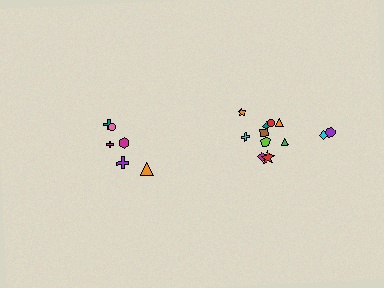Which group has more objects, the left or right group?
The right group.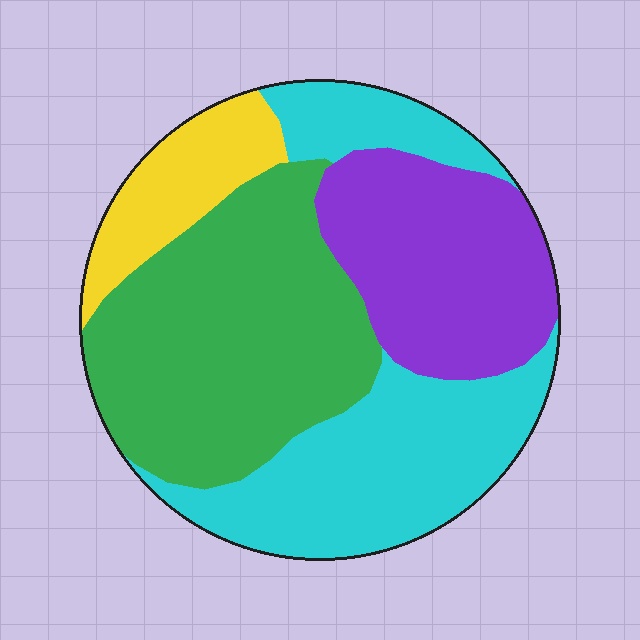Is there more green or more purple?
Green.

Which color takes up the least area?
Yellow, at roughly 10%.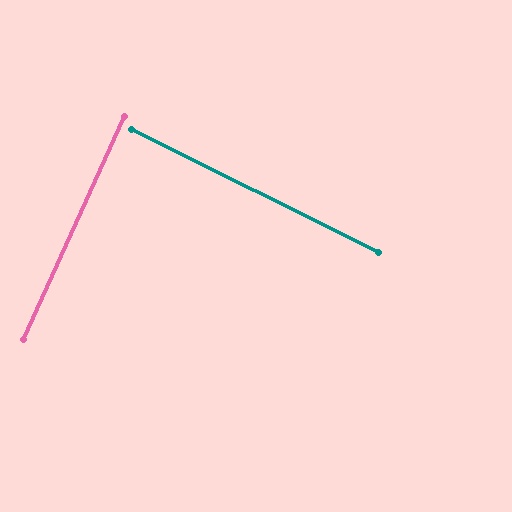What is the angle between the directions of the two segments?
Approximately 88 degrees.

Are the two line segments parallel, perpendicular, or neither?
Perpendicular — they meet at approximately 88°.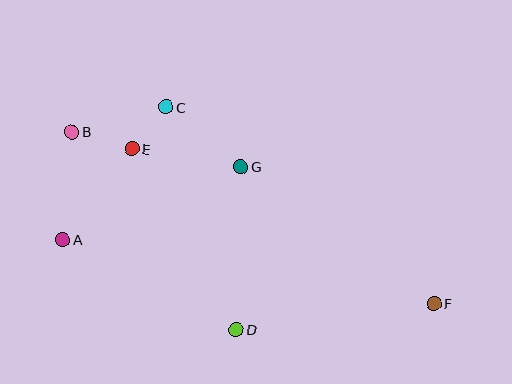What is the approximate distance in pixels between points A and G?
The distance between A and G is approximately 192 pixels.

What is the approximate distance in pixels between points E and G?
The distance between E and G is approximately 110 pixels.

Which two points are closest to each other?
Points C and E are closest to each other.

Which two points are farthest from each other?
Points B and F are farthest from each other.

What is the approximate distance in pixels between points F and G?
The distance between F and G is approximately 237 pixels.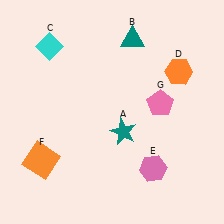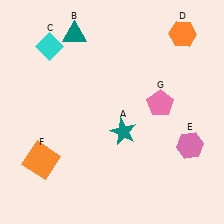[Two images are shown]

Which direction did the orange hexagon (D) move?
The orange hexagon (D) moved up.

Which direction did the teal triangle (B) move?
The teal triangle (B) moved left.